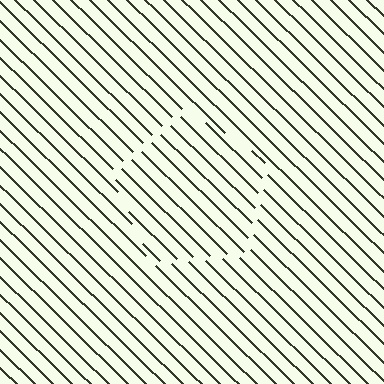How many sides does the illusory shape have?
5 sides — the line-ends trace a pentagon.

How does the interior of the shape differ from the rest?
The interior of the shape contains the same grating, shifted by half a period — the contour is defined by the phase discontinuity where line-ends from the inner and outer gratings abut.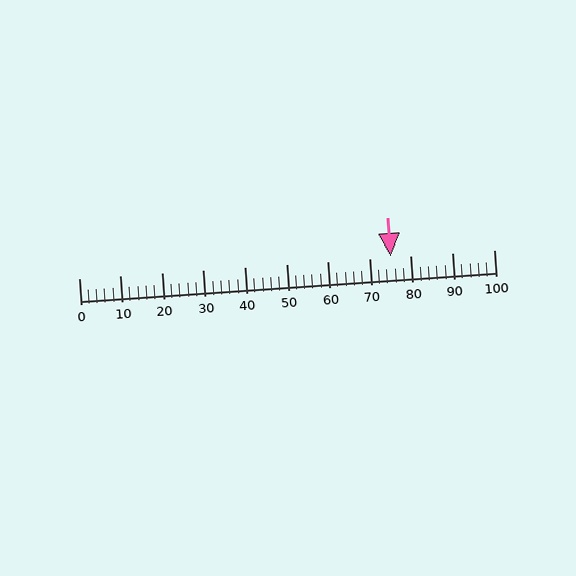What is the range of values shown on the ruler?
The ruler shows values from 0 to 100.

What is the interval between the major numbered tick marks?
The major tick marks are spaced 10 units apart.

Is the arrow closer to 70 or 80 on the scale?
The arrow is closer to 80.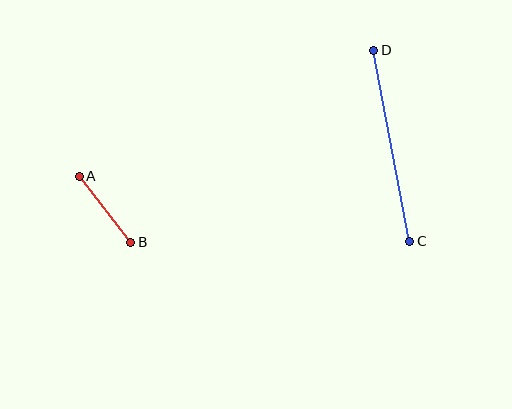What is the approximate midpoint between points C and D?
The midpoint is at approximately (392, 146) pixels.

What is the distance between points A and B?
The distance is approximately 84 pixels.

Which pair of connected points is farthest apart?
Points C and D are farthest apart.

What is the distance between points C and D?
The distance is approximately 194 pixels.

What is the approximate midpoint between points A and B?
The midpoint is at approximately (105, 209) pixels.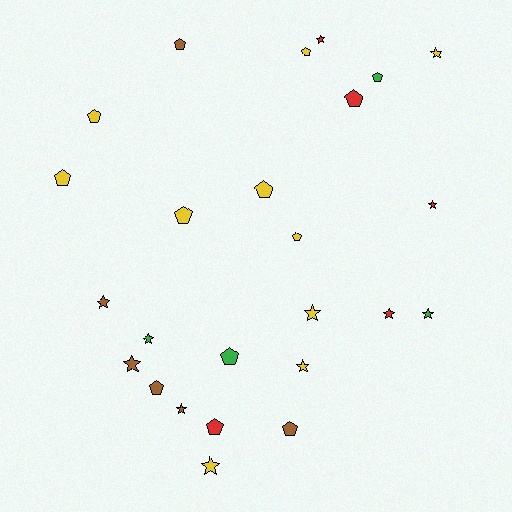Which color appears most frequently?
Yellow, with 10 objects.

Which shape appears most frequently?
Pentagon, with 13 objects.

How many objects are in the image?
There are 25 objects.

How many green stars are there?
There are 2 green stars.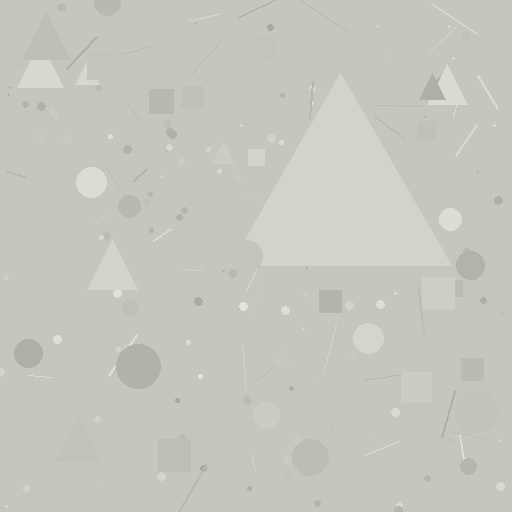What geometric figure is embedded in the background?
A triangle is embedded in the background.